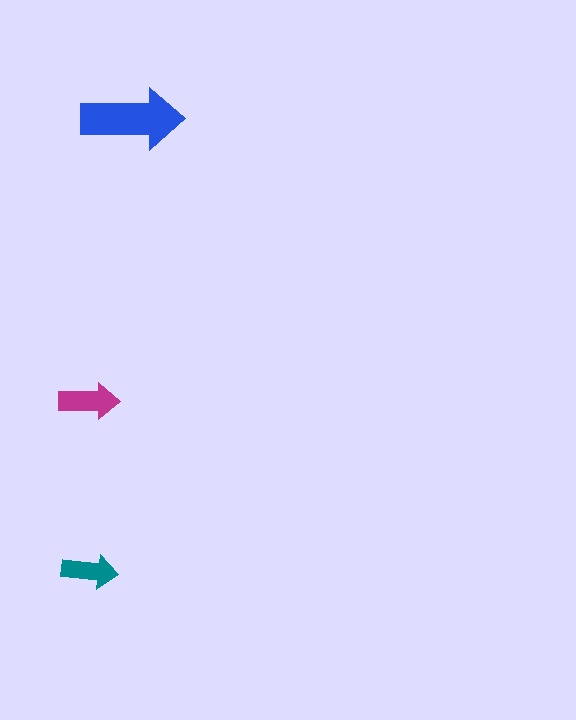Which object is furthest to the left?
The magenta arrow is leftmost.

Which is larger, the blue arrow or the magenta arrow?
The blue one.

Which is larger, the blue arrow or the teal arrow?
The blue one.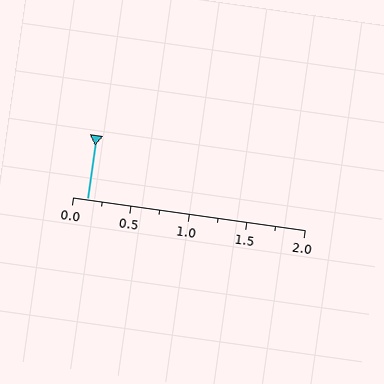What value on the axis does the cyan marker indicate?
The marker indicates approximately 0.12.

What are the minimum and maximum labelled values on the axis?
The axis runs from 0.0 to 2.0.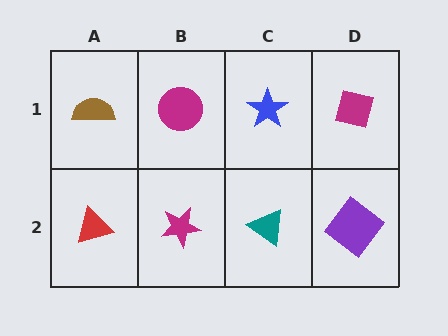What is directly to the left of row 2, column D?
A teal triangle.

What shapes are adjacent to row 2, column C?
A blue star (row 1, column C), a magenta star (row 2, column B), a purple diamond (row 2, column D).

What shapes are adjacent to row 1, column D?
A purple diamond (row 2, column D), a blue star (row 1, column C).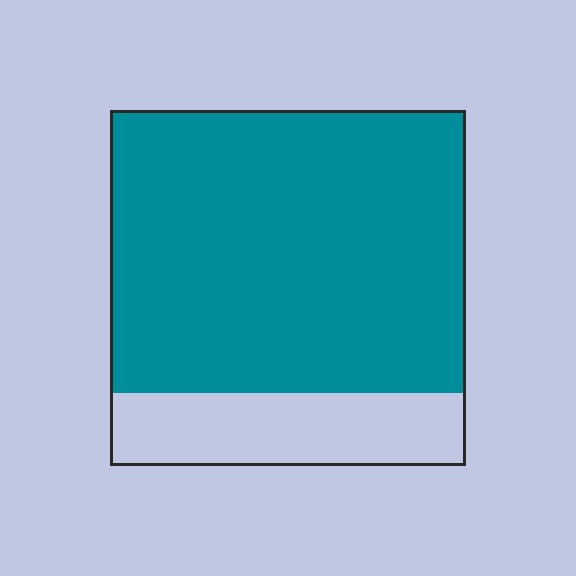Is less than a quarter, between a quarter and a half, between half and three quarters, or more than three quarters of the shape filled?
More than three quarters.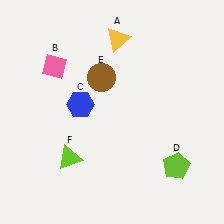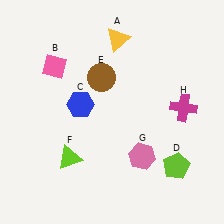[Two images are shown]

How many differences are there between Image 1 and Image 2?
There are 2 differences between the two images.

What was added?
A pink hexagon (G), a magenta cross (H) were added in Image 2.